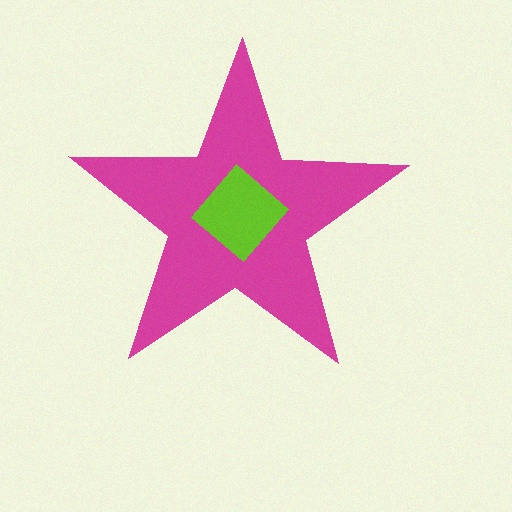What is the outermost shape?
The magenta star.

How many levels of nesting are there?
2.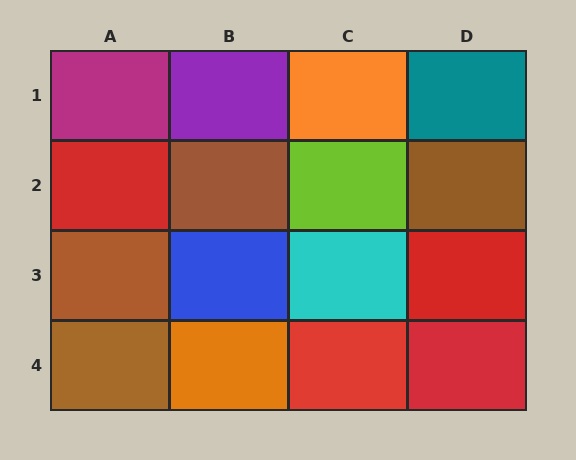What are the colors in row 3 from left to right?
Brown, blue, cyan, red.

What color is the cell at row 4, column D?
Red.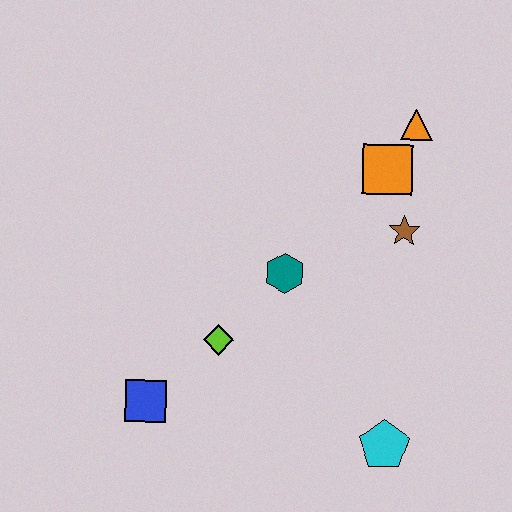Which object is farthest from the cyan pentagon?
The orange triangle is farthest from the cyan pentagon.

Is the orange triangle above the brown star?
Yes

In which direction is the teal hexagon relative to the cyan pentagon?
The teal hexagon is above the cyan pentagon.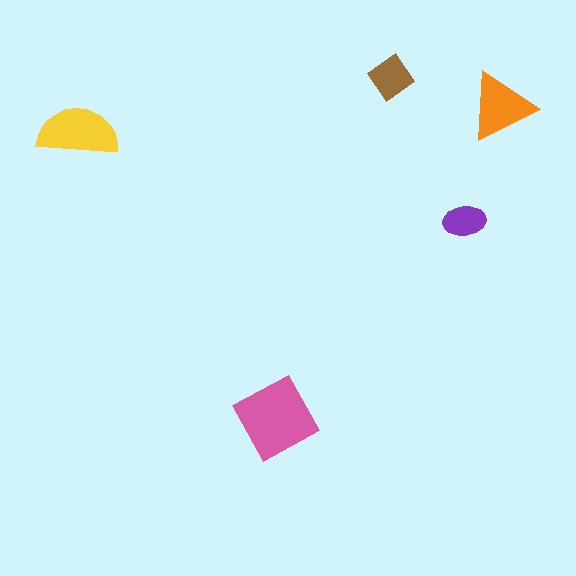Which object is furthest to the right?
The orange triangle is rightmost.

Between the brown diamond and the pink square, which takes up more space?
The pink square.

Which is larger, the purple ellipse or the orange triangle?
The orange triangle.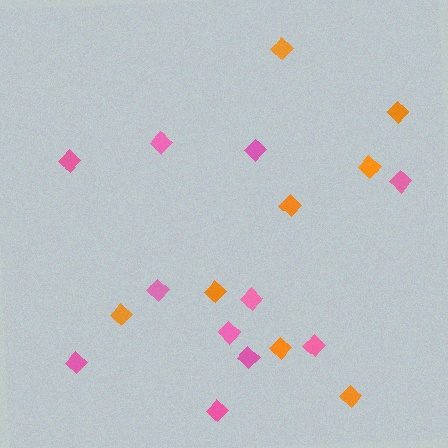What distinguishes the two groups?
There are 2 groups: one group of pink diamonds (11) and one group of orange diamonds (8).